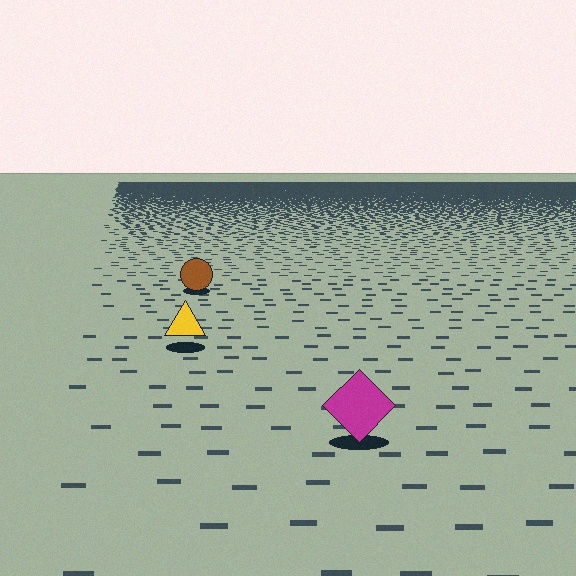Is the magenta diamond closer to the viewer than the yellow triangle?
Yes. The magenta diamond is closer — you can tell from the texture gradient: the ground texture is coarser near it.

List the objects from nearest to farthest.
From nearest to farthest: the magenta diamond, the yellow triangle, the brown circle.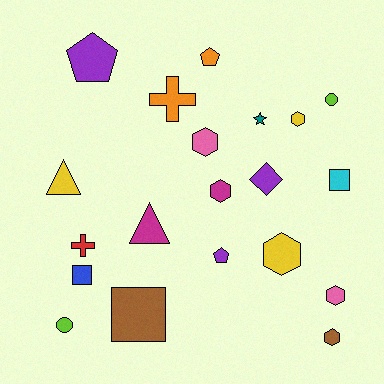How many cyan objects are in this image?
There is 1 cyan object.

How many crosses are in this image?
There are 2 crosses.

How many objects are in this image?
There are 20 objects.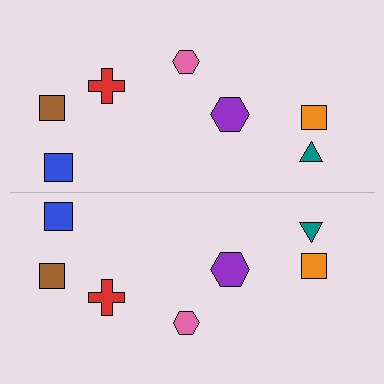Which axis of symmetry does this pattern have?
The pattern has a horizontal axis of symmetry running through the center of the image.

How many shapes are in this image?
There are 14 shapes in this image.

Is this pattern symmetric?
Yes, this pattern has bilateral (reflection) symmetry.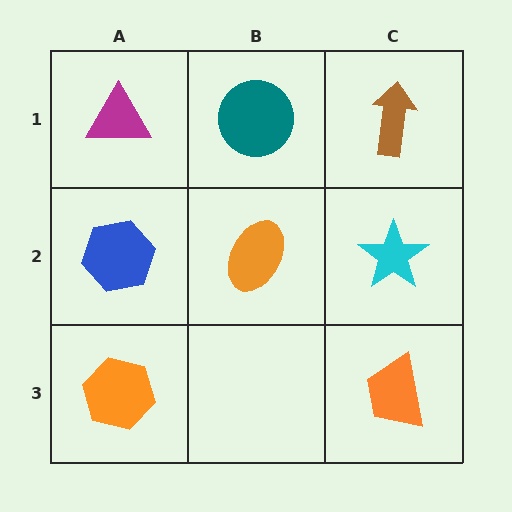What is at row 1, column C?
A brown arrow.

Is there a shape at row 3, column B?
No, that cell is empty.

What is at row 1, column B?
A teal circle.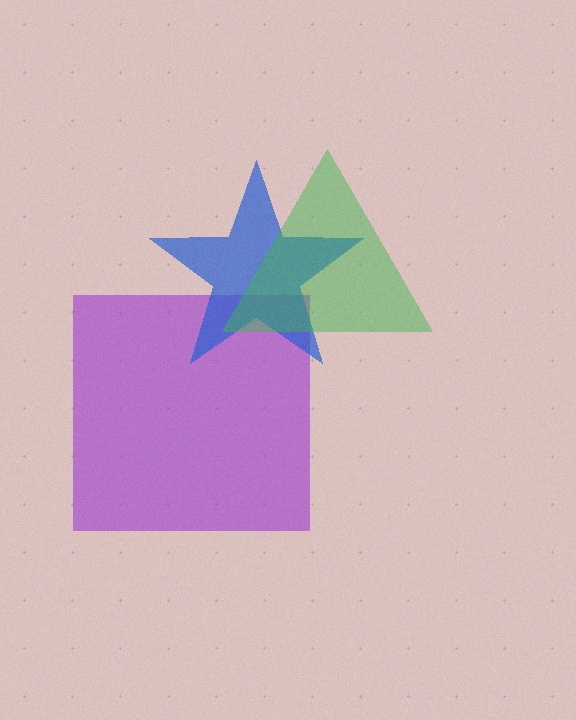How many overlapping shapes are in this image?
There are 3 overlapping shapes in the image.